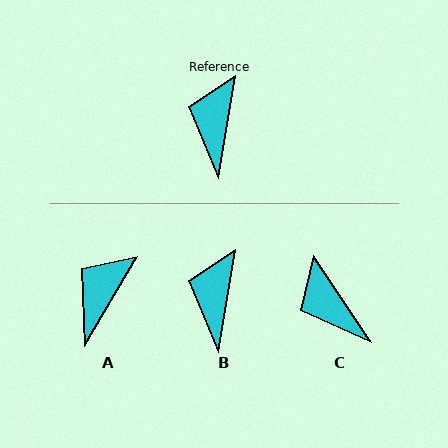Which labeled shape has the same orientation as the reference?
B.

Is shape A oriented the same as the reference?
No, it is off by about 21 degrees.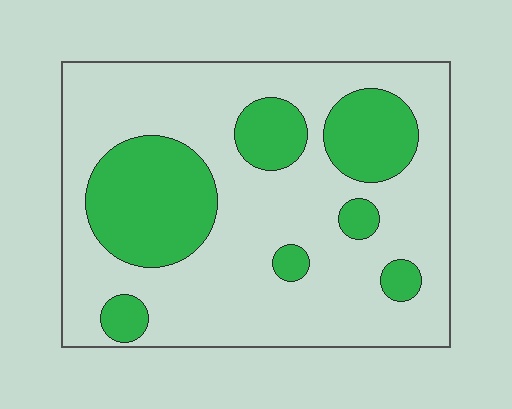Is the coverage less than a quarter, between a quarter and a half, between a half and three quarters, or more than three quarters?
Between a quarter and a half.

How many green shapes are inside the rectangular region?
7.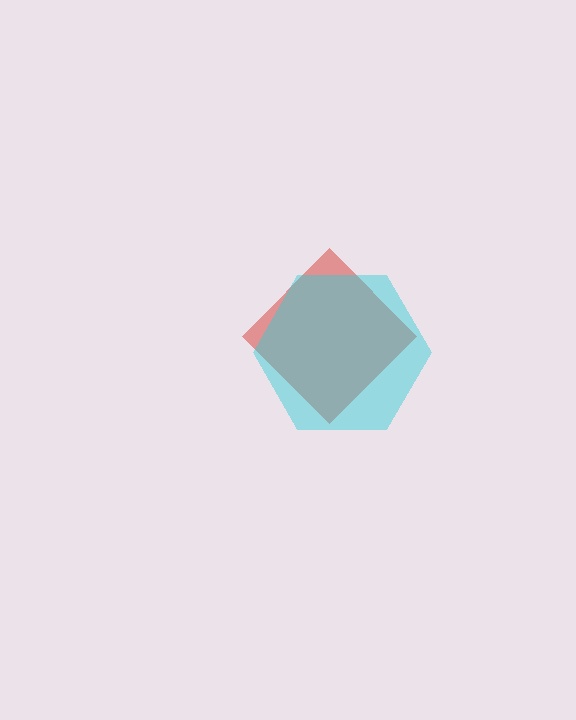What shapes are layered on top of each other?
The layered shapes are: a red diamond, a cyan hexagon.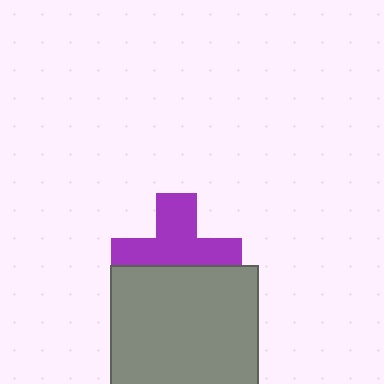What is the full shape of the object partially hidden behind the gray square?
The partially hidden object is a purple cross.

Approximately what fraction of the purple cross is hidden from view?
Roughly 40% of the purple cross is hidden behind the gray square.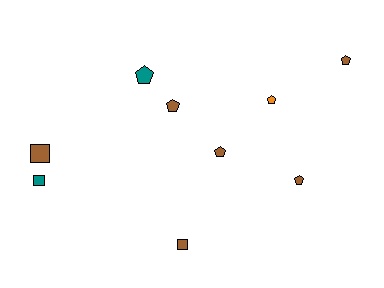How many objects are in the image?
There are 9 objects.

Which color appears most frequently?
Brown, with 6 objects.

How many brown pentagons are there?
There are 4 brown pentagons.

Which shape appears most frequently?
Pentagon, with 6 objects.